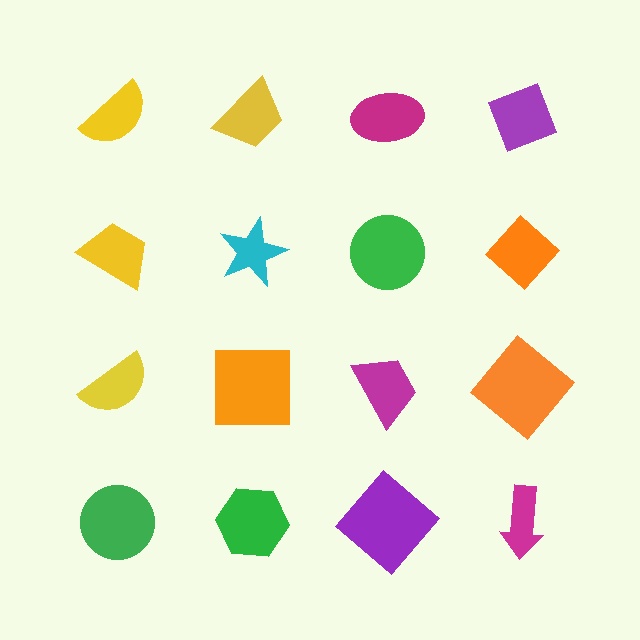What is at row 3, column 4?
An orange diamond.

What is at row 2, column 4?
An orange diamond.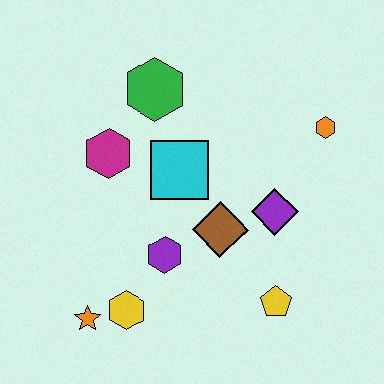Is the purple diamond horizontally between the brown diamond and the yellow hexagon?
No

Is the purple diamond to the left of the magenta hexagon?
No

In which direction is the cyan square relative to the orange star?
The cyan square is above the orange star.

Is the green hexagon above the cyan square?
Yes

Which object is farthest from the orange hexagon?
The orange star is farthest from the orange hexagon.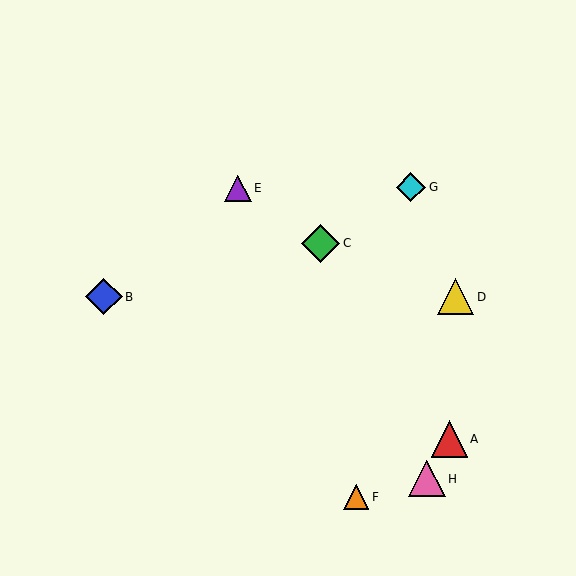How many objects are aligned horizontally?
2 objects (B, D) are aligned horizontally.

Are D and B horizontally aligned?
Yes, both are at y≈297.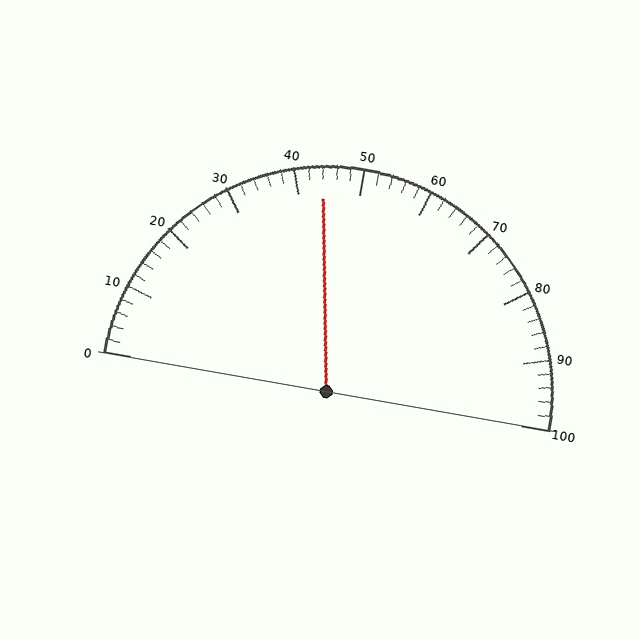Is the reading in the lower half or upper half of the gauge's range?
The reading is in the lower half of the range (0 to 100).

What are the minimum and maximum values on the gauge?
The gauge ranges from 0 to 100.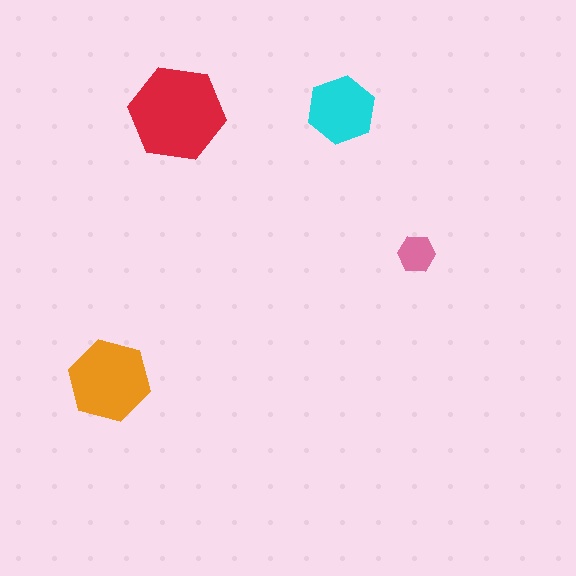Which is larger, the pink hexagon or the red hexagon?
The red one.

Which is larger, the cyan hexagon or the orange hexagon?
The orange one.